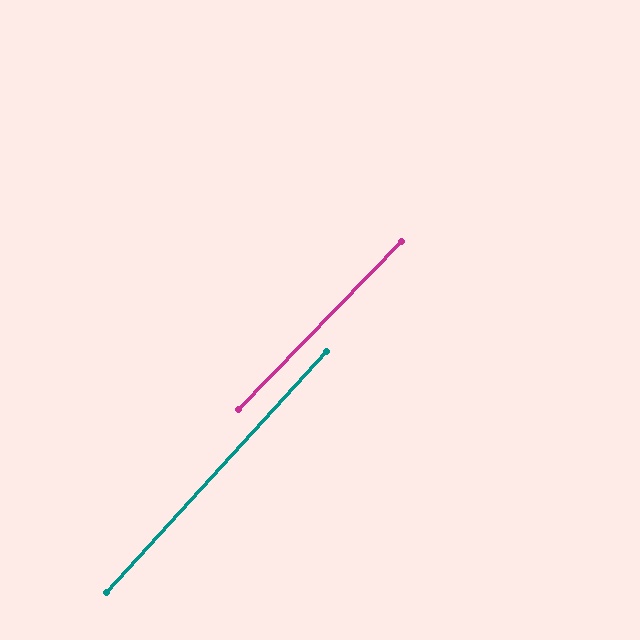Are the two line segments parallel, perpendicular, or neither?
Parallel — their directions differ by only 1.6°.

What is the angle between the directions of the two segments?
Approximately 2 degrees.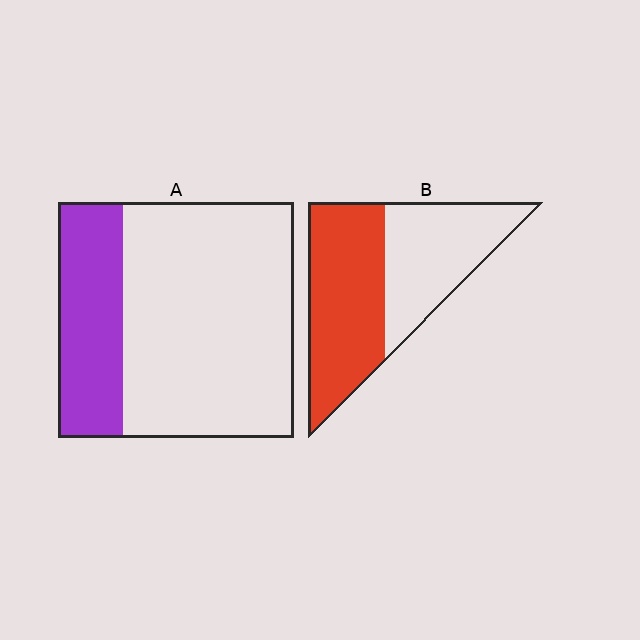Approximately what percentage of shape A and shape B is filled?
A is approximately 30% and B is approximately 55%.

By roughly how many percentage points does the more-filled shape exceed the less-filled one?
By roughly 25 percentage points (B over A).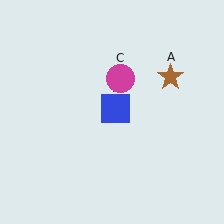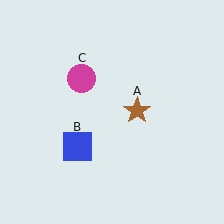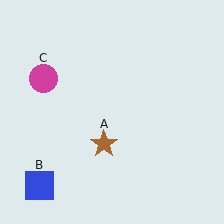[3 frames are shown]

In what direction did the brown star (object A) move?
The brown star (object A) moved down and to the left.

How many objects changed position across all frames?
3 objects changed position: brown star (object A), blue square (object B), magenta circle (object C).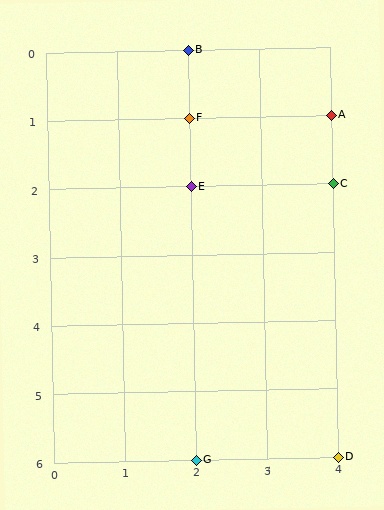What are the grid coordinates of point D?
Point D is at grid coordinates (4, 6).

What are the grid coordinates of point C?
Point C is at grid coordinates (4, 2).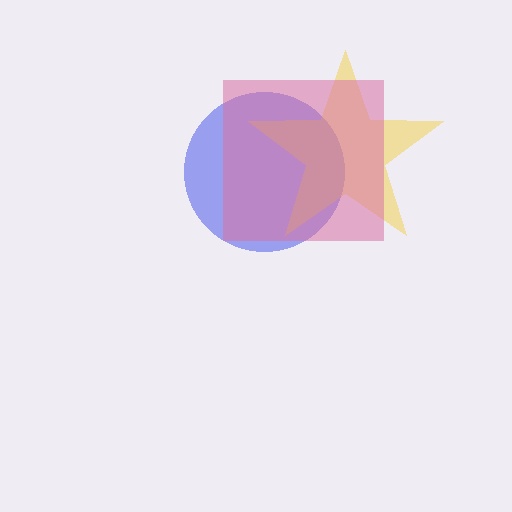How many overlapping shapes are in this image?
There are 3 overlapping shapes in the image.